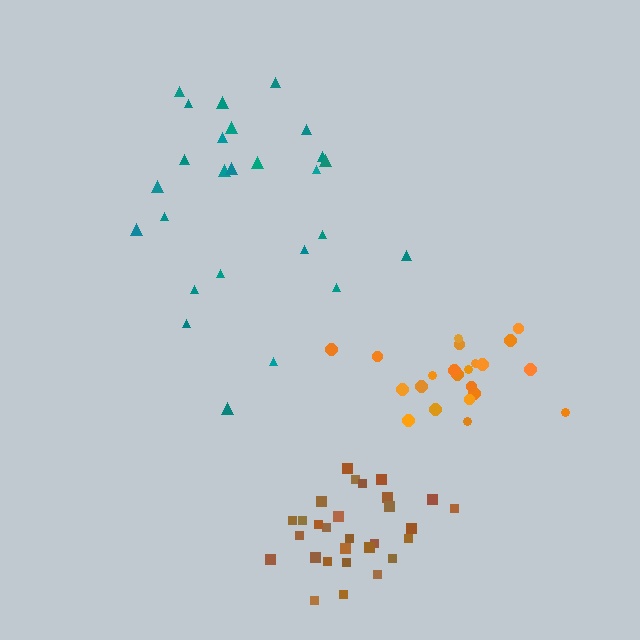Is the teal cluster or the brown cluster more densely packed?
Brown.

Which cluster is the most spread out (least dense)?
Teal.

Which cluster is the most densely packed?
Brown.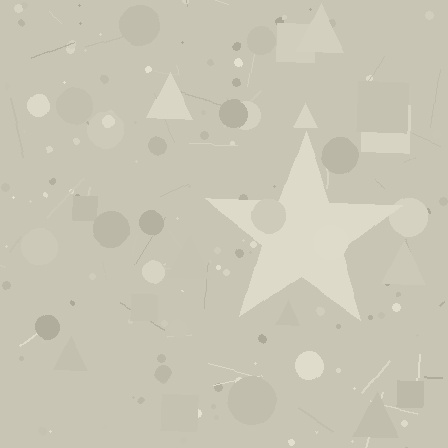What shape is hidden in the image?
A star is hidden in the image.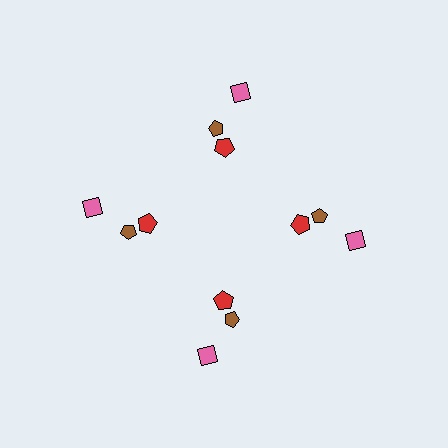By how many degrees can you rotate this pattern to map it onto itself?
The pattern maps onto itself every 90 degrees of rotation.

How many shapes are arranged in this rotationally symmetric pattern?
There are 12 shapes, arranged in 4 groups of 3.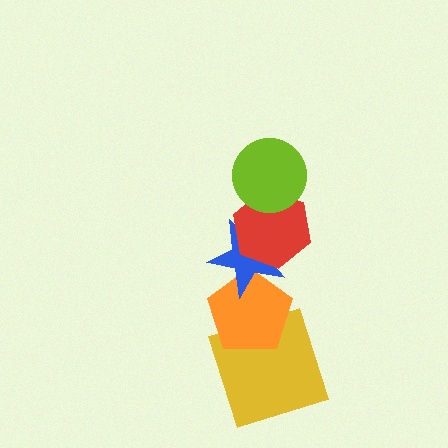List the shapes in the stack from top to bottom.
From top to bottom: the lime circle, the red hexagon, the blue star, the orange pentagon, the yellow square.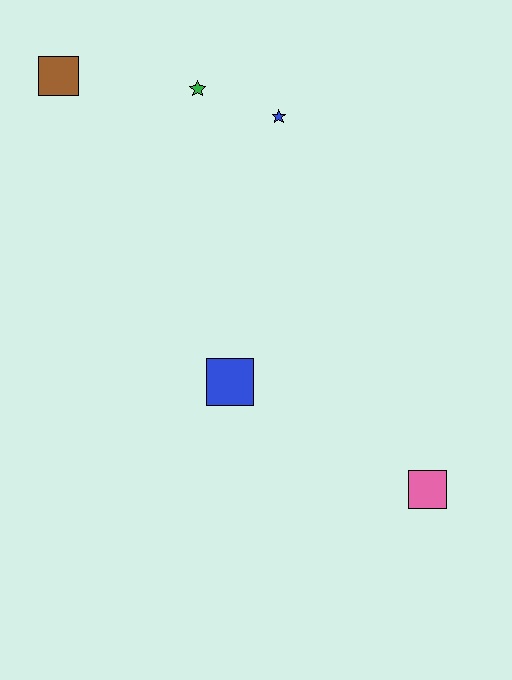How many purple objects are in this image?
There are no purple objects.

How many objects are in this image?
There are 5 objects.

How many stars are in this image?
There are 2 stars.